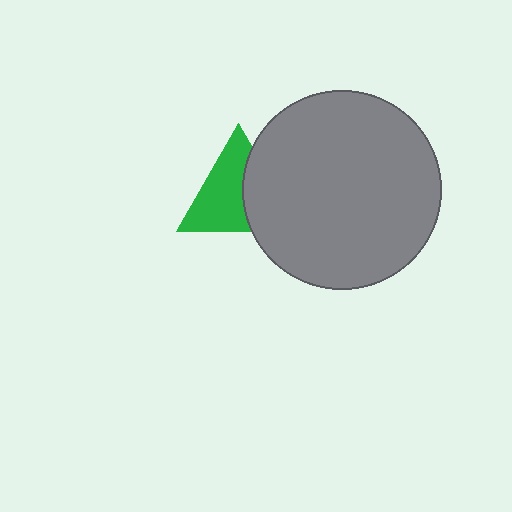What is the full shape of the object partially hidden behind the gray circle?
The partially hidden object is a green triangle.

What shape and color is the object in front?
The object in front is a gray circle.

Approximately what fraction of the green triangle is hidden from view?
Roughly 40% of the green triangle is hidden behind the gray circle.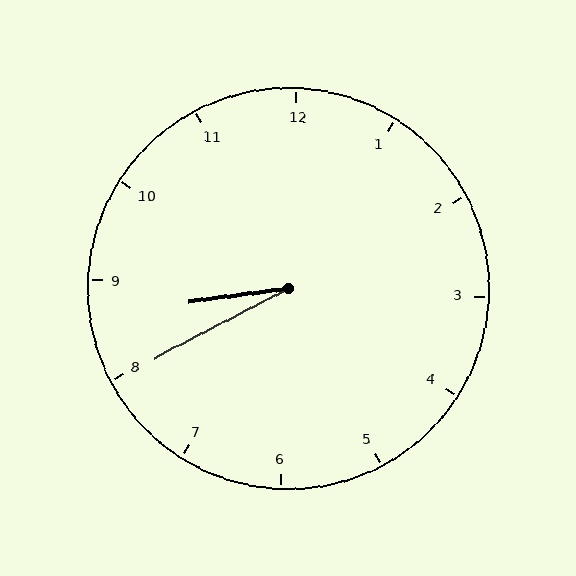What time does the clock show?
8:40.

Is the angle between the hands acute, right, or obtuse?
It is acute.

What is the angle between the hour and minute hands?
Approximately 20 degrees.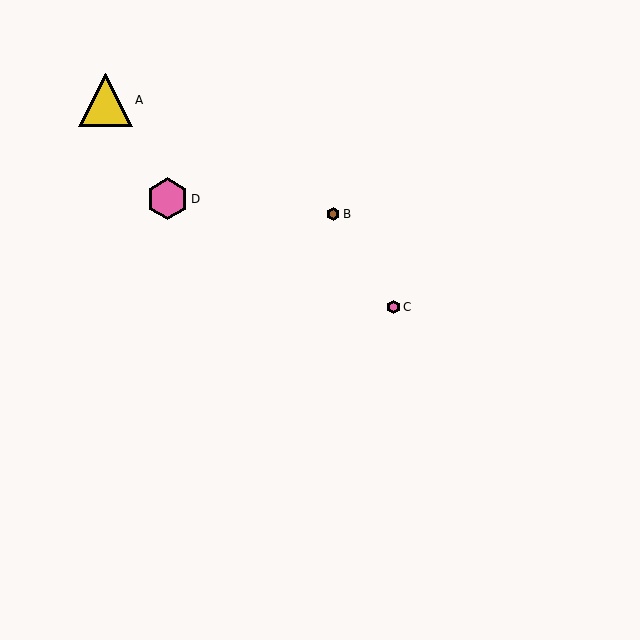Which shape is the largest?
The yellow triangle (labeled A) is the largest.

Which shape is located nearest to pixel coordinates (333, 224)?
The brown hexagon (labeled B) at (333, 214) is nearest to that location.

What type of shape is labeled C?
Shape C is a pink hexagon.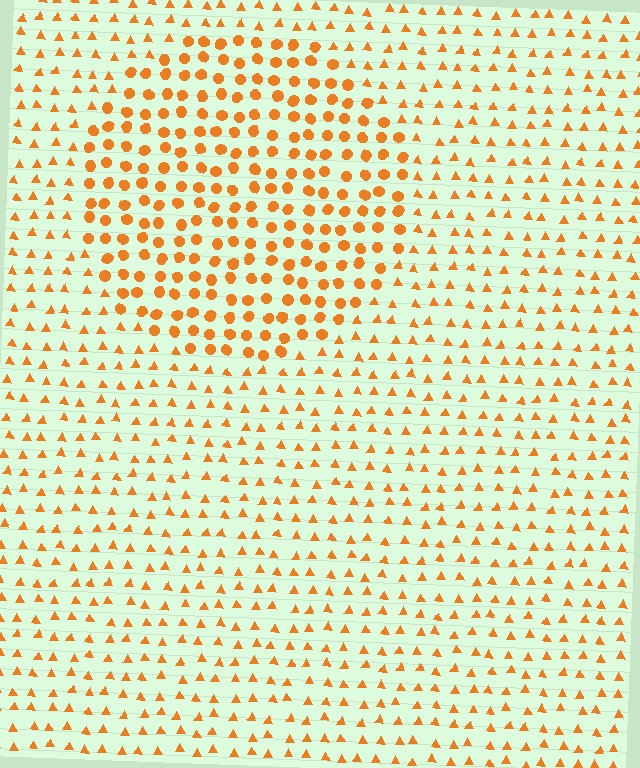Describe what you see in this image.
The image is filled with small orange elements arranged in a uniform grid. A circle-shaped region contains circles, while the surrounding area contains triangles. The boundary is defined purely by the change in element shape.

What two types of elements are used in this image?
The image uses circles inside the circle region and triangles outside it.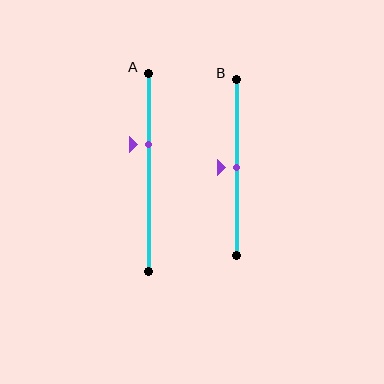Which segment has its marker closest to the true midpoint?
Segment B has its marker closest to the true midpoint.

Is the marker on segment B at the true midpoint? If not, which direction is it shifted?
Yes, the marker on segment B is at the true midpoint.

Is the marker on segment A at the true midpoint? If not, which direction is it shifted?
No, the marker on segment A is shifted upward by about 14% of the segment length.